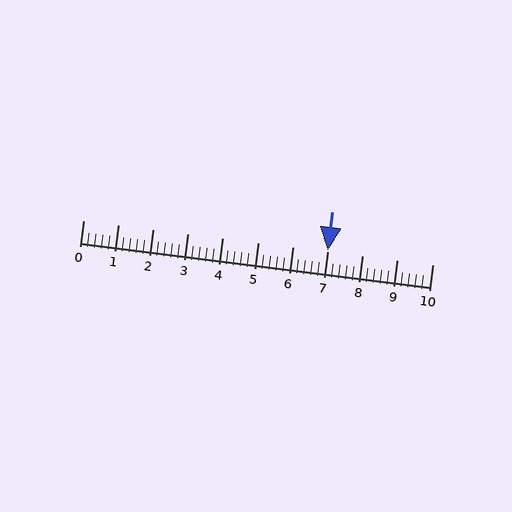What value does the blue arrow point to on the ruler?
The blue arrow points to approximately 7.0.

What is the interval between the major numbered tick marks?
The major tick marks are spaced 1 units apart.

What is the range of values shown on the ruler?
The ruler shows values from 0 to 10.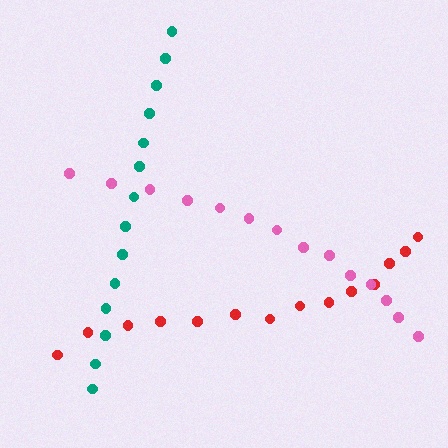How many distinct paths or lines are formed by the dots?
There are 3 distinct paths.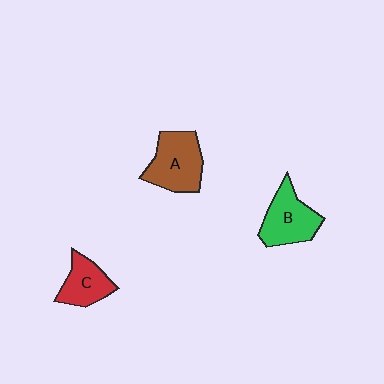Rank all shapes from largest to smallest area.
From largest to smallest: A (brown), B (green), C (red).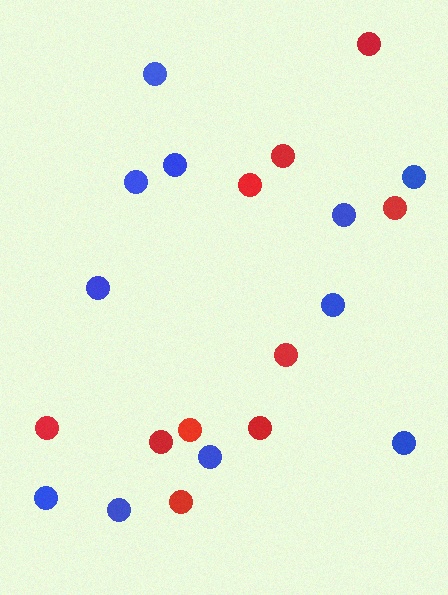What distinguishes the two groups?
There are 2 groups: one group of red circles (10) and one group of blue circles (11).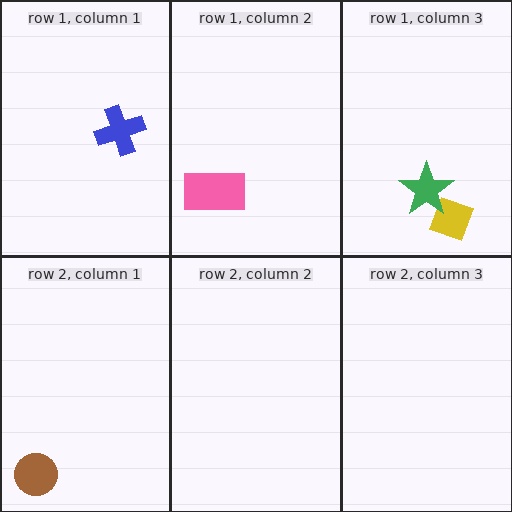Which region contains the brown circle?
The row 2, column 1 region.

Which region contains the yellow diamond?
The row 1, column 3 region.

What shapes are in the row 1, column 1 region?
The blue cross.